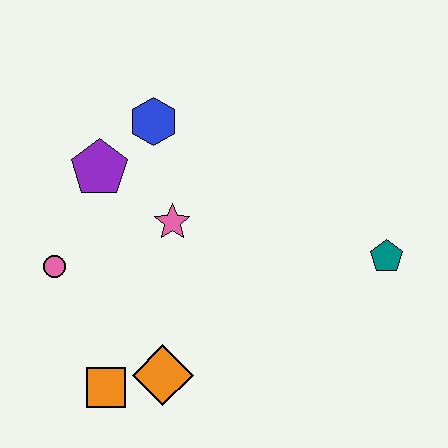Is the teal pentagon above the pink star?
No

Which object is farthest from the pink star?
The teal pentagon is farthest from the pink star.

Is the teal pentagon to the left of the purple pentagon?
No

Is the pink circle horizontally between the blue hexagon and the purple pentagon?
No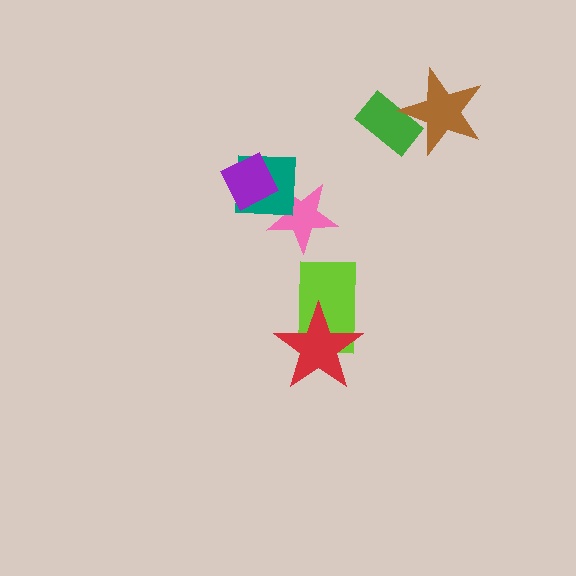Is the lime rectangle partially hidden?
Yes, it is partially covered by another shape.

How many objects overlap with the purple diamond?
1 object overlaps with the purple diamond.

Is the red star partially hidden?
No, no other shape covers it.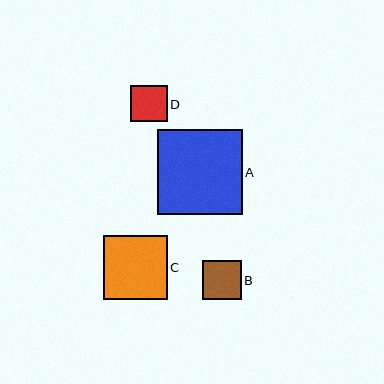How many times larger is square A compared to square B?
Square A is approximately 2.2 times the size of square B.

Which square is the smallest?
Square D is the smallest with a size of approximately 36 pixels.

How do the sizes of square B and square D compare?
Square B and square D are approximately the same size.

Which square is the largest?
Square A is the largest with a size of approximately 85 pixels.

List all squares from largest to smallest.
From largest to smallest: A, C, B, D.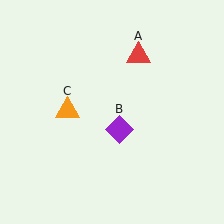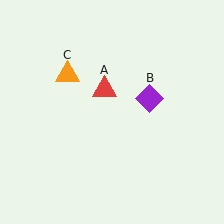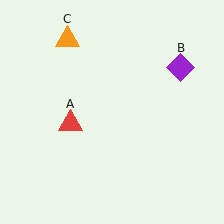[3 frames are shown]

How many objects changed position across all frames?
3 objects changed position: red triangle (object A), purple diamond (object B), orange triangle (object C).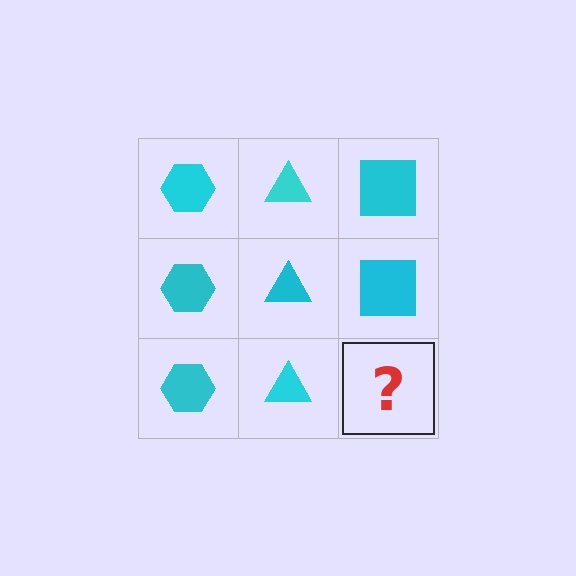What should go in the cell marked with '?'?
The missing cell should contain a cyan square.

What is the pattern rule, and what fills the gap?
The rule is that each column has a consistent shape. The gap should be filled with a cyan square.